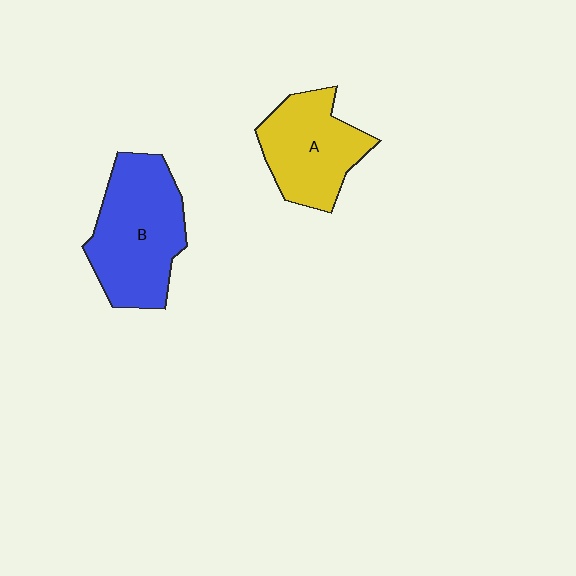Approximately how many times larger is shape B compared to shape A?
Approximately 1.3 times.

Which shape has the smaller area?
Shape A (yellow).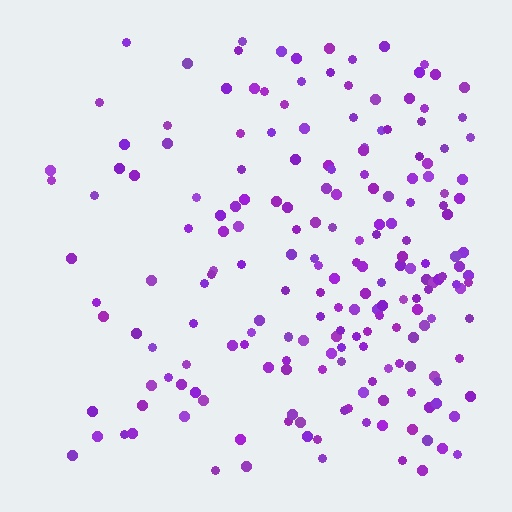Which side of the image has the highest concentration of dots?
The right.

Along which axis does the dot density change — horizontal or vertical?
Horizontal.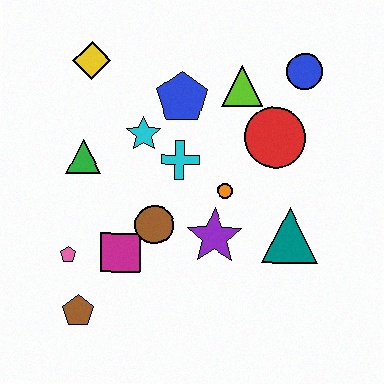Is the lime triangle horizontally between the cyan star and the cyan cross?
No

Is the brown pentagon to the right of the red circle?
No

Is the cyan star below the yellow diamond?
Yes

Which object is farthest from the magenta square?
The blue circle is farthest from the magenta square.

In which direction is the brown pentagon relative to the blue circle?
The brown pentagon is below the blue circle.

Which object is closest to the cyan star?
The cyan cross is closest to the cyan star.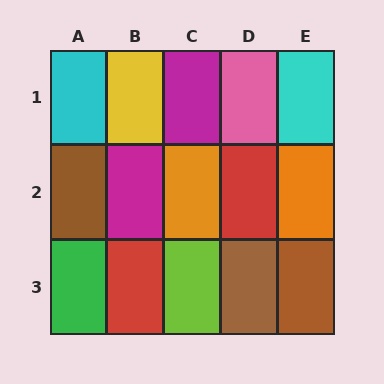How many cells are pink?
1 cell is pink.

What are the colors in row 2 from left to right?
Brown, magenta, orange, red, orange.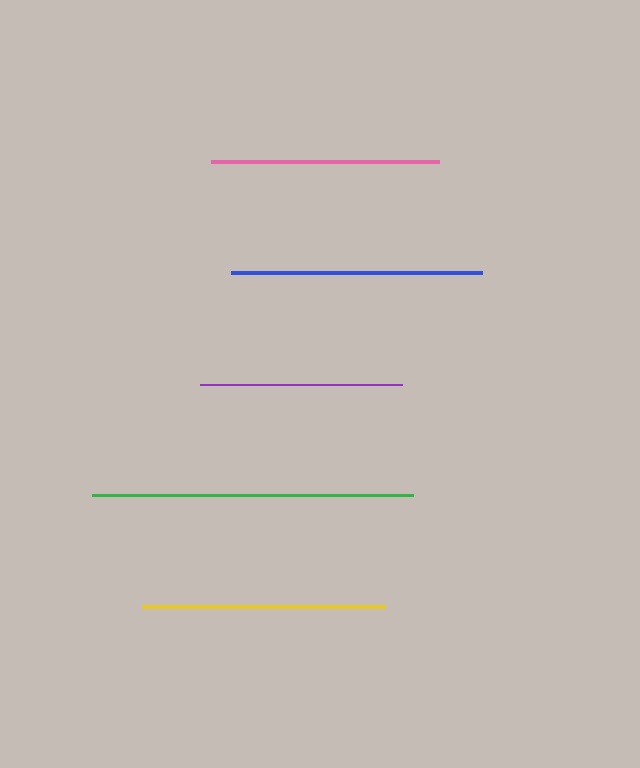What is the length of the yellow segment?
The yellow segment is approximately 243 pixels long.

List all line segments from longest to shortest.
From longest to shortest: green, blue, yellow, pink, purple.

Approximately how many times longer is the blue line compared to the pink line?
The blue line is approximately 1.1 times the length of the pink line.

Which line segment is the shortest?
The purple line is the shortest at approximately 202 pixels.